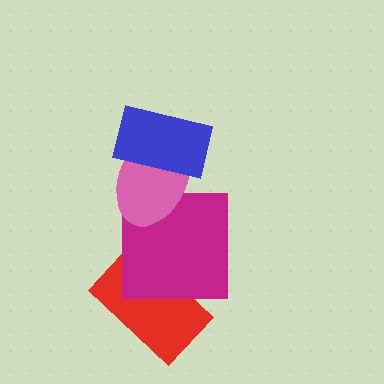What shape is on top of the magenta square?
The pink ellipse is on top of the magenta square.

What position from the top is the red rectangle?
The red rectangle is 4th from the top.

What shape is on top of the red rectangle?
The magenta square is on top of the red rectangle.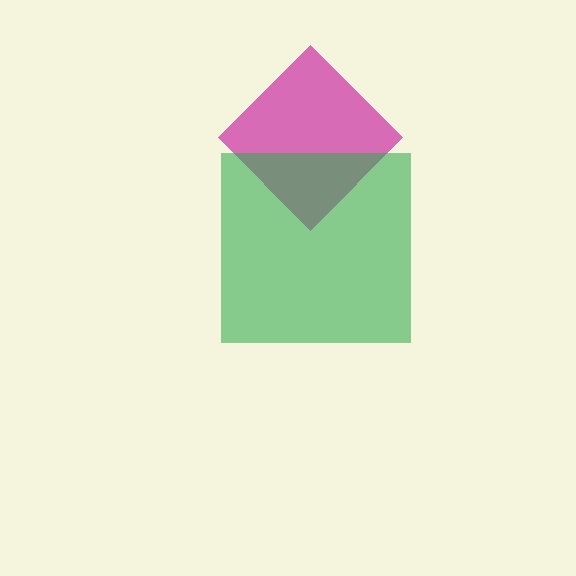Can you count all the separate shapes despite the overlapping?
Yes, there are 2 separate shapes.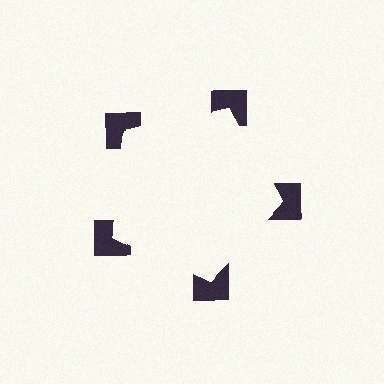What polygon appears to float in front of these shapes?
An illusory pentagon — its edges are inferred from the aligned wedge cuts in the notched squares, not physically drawn.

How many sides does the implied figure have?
5 sides.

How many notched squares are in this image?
There are 5 — one at each vertex of the illusory pentagon.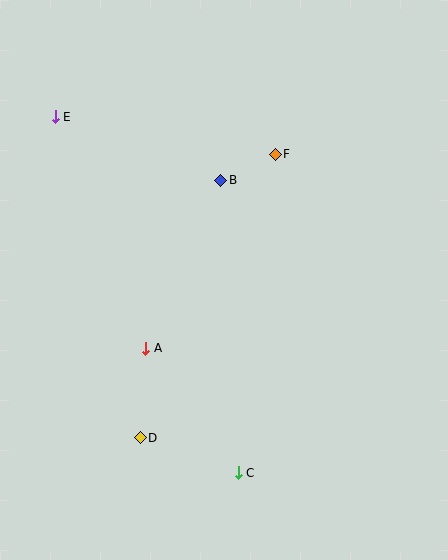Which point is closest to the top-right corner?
Point F is closest to the top-right corner.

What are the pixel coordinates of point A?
Point A is at (146, 348).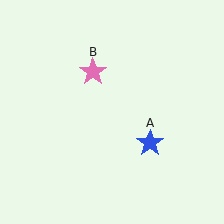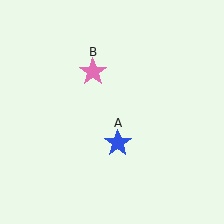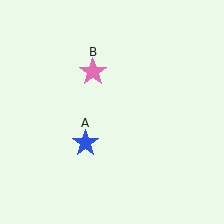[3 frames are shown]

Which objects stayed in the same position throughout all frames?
Pink star (object B) remained stationary.